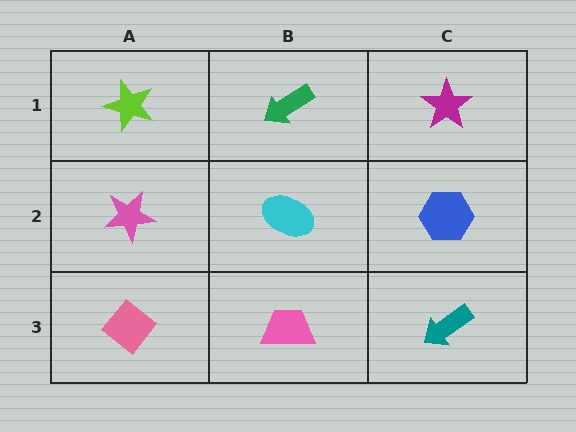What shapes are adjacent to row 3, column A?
A pink star (row 2, column A), a pink trapezoid (row 3, column B).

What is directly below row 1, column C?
A blue hexagon.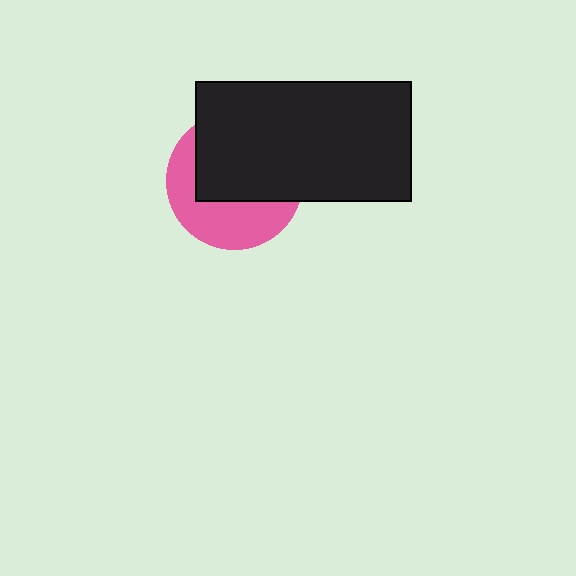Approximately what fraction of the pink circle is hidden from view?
Roughly 57% of the pink circle is hidden behind the black rectangle.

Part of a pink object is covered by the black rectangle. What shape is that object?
It is a circle.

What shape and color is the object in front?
The object in front is a black rectangle.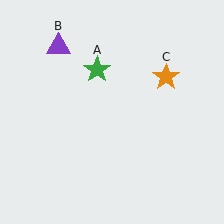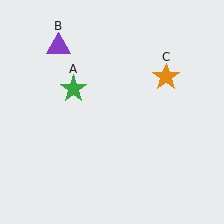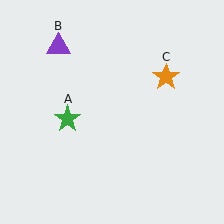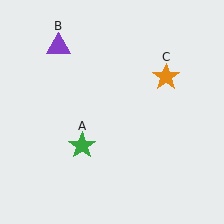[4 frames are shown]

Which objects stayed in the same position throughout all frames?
Purple triangle (object B) and orange star (object C) remained stationary.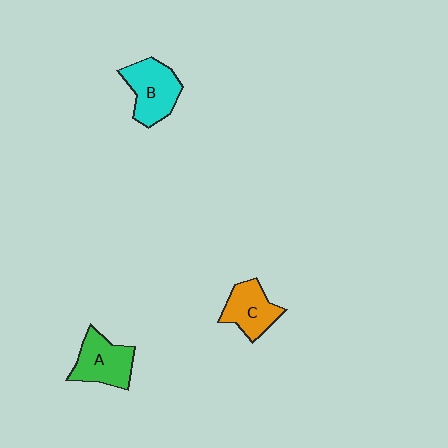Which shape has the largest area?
Shape B (cyan).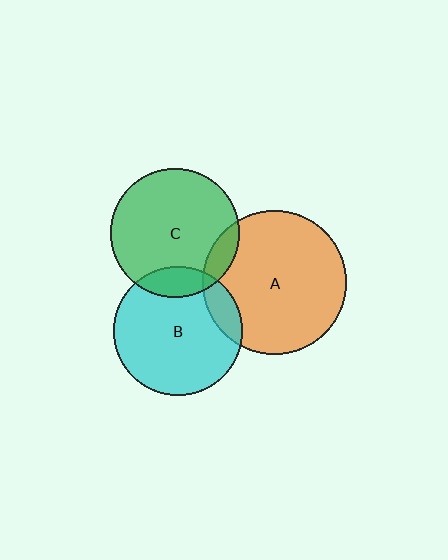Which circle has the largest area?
Circle A (orange).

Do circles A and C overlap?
Yes.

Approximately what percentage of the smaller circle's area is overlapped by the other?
Approximately 10%.